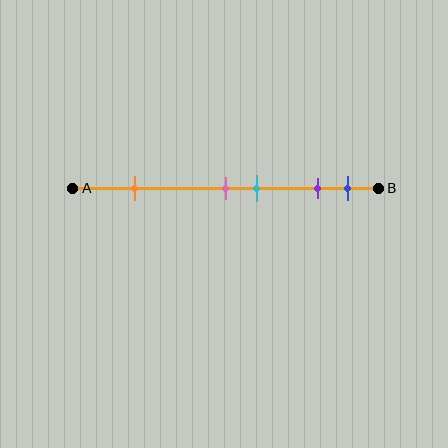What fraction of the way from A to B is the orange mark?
The orange mark is approximately 20% (0.2) of the way from A to B.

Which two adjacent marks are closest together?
The pink and cyan marks are the closest adjacent pair.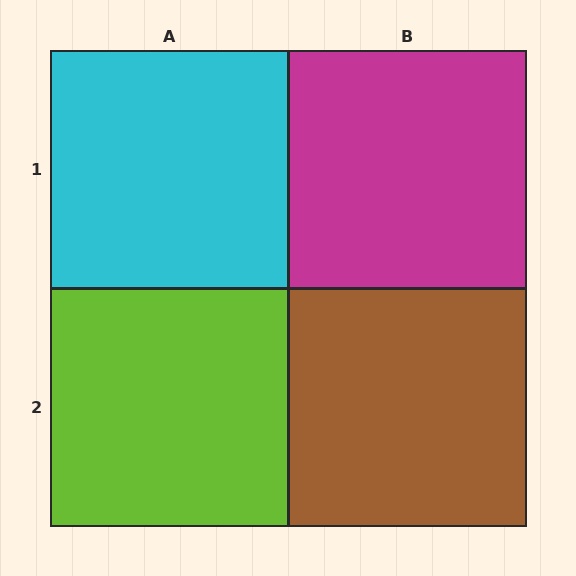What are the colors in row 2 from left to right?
Lime, brown.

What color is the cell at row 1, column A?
Cyan.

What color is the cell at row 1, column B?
Magenta.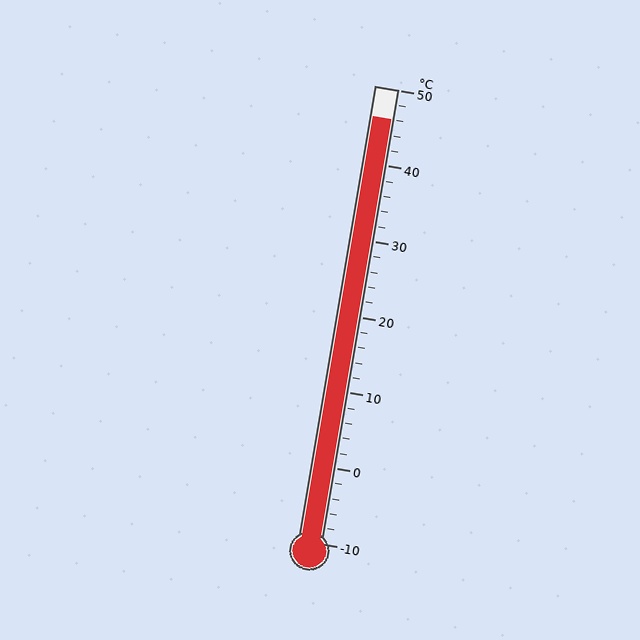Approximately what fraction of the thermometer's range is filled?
The thermometer is filled to approximately 95% of its range.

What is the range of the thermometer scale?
The thermometer scale ranges from -10°C to 50°C.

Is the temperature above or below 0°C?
The temperature is above 0°C.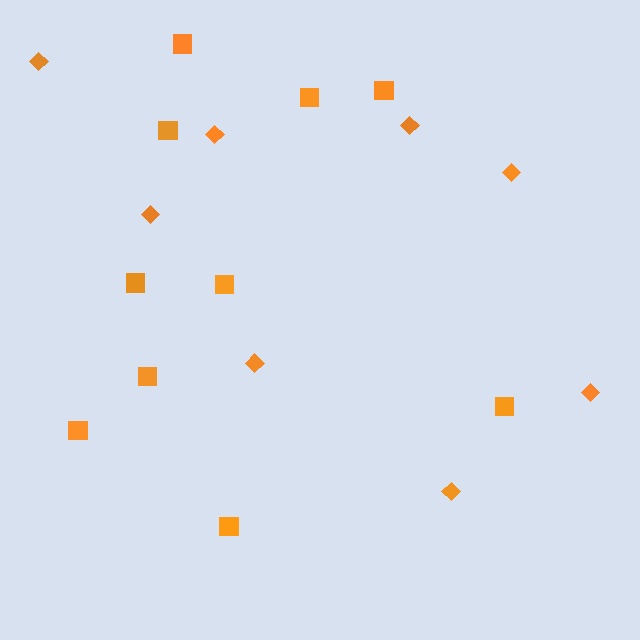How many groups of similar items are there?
There are 2 groups: one group of diamonds (8) and one group of squares (10).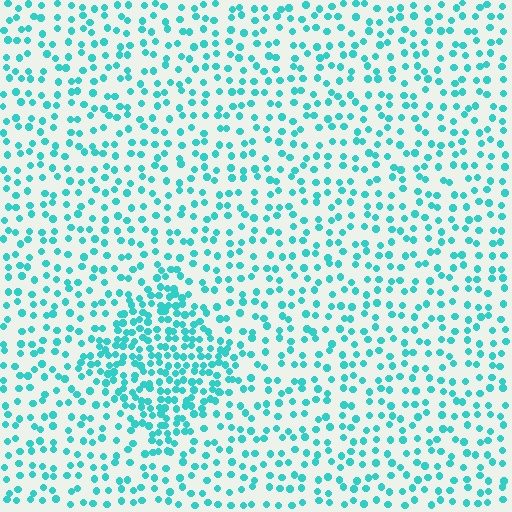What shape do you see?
I see a diamond.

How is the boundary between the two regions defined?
The boundary is defined by a change in element density (approximately 2.1x ratio). All elements are the same color, size, and shape.